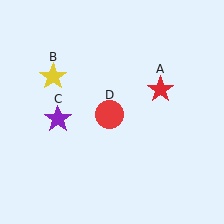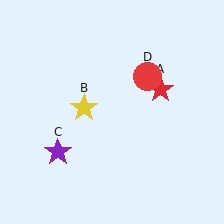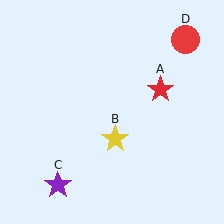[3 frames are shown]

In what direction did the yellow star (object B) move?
The yellow star (object B) moved down and to the right.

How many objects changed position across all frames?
3 objects changed position: yellow star (object B), purple star (object C), red circle (object D).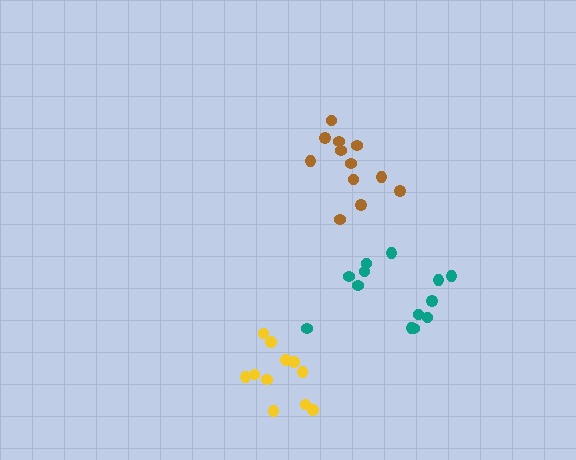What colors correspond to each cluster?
The clusters are colored: yellow, teal, brown.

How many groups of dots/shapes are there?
There are 3 groups.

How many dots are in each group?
Group 1: 11 dots, Group 2: 13 dots, Group 3: 12 dots (36 total).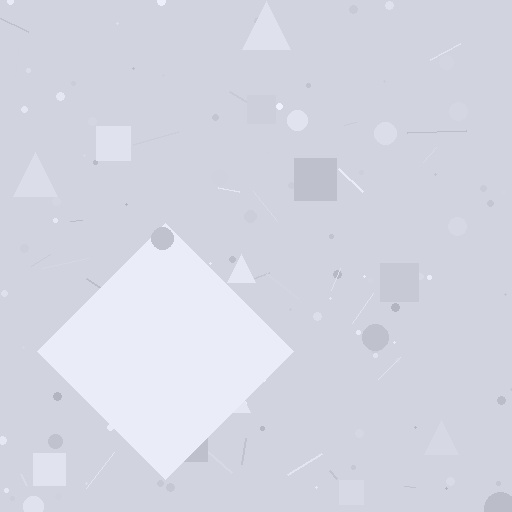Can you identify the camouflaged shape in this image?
The camouflaged shape is a diamond.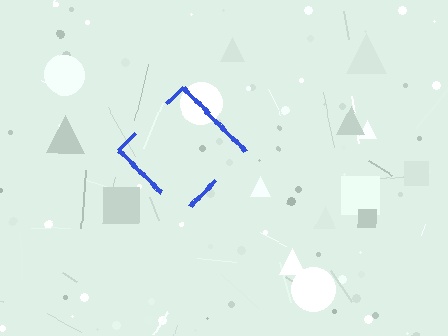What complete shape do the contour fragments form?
The contour fragments form a diamond.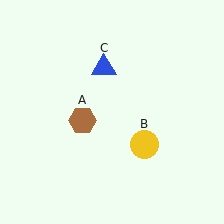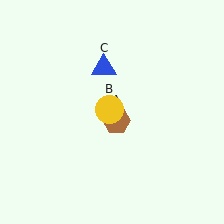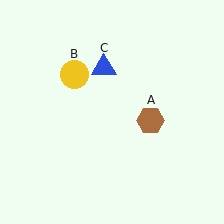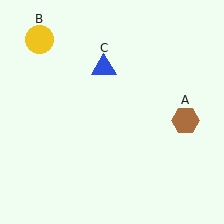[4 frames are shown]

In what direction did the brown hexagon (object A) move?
The brown hexagon (object A) moved right.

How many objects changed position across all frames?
2 objects changed position: brown hexagon (object A), yellow circle (object B).